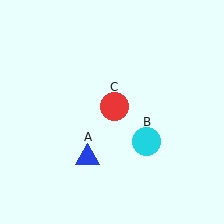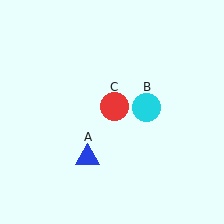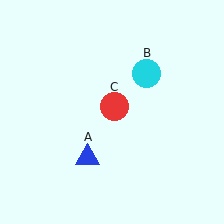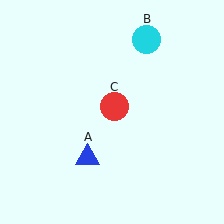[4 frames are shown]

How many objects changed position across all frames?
1 object changed position: cyan circle (object B).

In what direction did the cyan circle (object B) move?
The cyan circle (object B) moved up.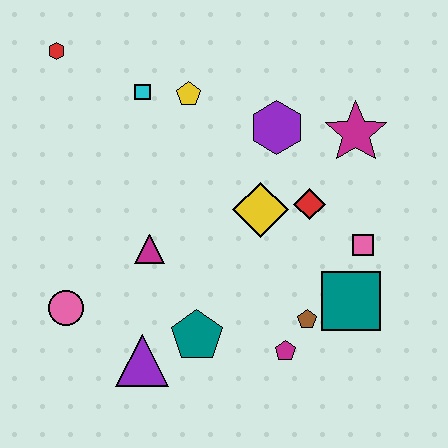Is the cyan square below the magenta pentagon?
No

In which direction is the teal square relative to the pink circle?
The teal square is to the right of the pink circle.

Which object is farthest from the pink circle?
The magenta star is farthest from the pink circle.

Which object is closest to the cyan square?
The yellow pentagon is closest to the cyan square.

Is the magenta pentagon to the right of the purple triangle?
Yes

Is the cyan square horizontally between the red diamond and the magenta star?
No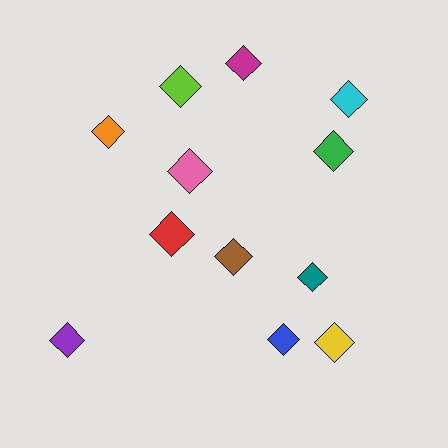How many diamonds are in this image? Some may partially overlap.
There are 12 diamonds.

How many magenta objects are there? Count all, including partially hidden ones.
There is 1 magenta object.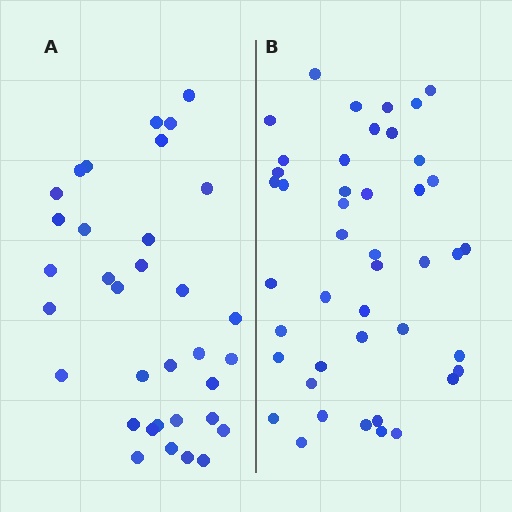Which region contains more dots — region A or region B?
Region B (the right region) has more dots.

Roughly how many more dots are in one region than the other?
Region B has roughly 10 or so more dots than region A.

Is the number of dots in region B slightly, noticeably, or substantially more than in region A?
Region B has noticeably more, but not dramatically so. The ratio is roughly 1.3 to 1.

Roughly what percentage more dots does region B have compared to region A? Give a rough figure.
About 30% more.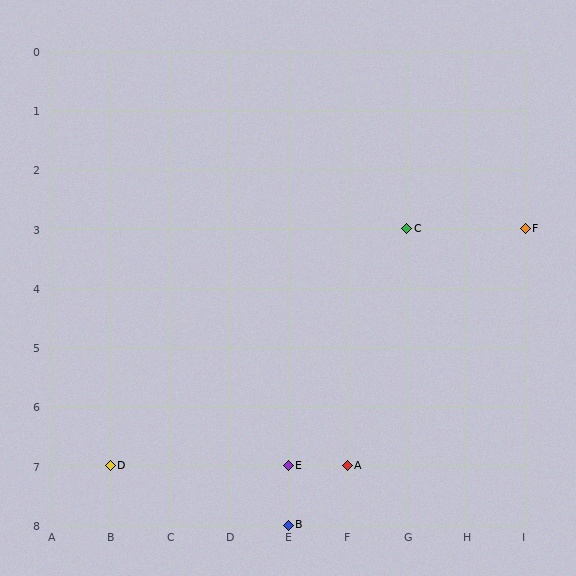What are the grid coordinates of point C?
Point C is at grid coordinates (G, 3).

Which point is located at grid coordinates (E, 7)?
Point E is at (E, 7).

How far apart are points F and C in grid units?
Points F and C are 2 columns apart.